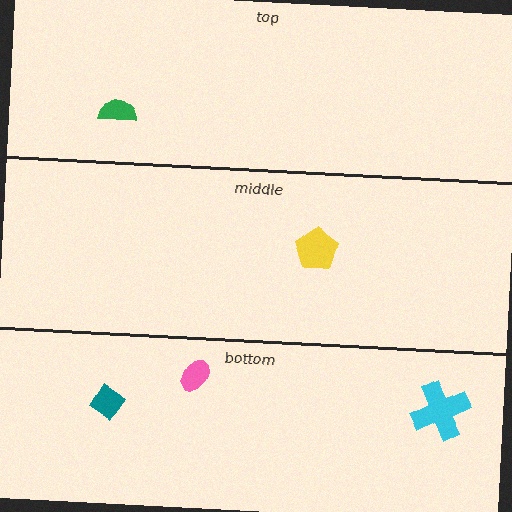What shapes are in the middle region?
The yellow pentagon.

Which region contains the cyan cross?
The bottom region.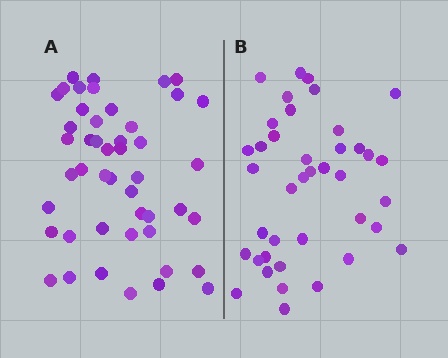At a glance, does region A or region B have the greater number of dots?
Region A (the left region) has more dots.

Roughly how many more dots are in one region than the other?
Region A has roughly 8 or so more dots than region B.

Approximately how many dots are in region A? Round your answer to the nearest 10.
About 50 dots. (The exact count is 47, which rounds to 50.)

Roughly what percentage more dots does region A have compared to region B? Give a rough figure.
About 20% more.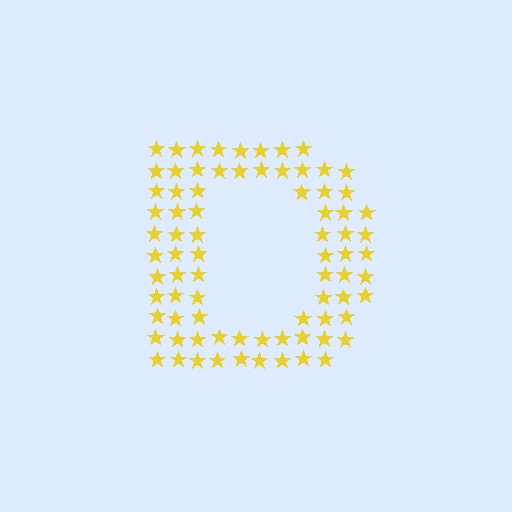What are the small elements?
The small elements are stars.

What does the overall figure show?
The overall figure shows the letter D.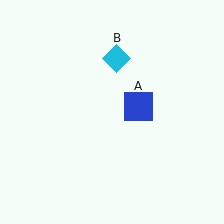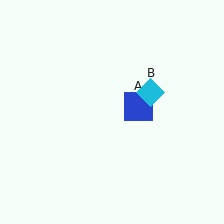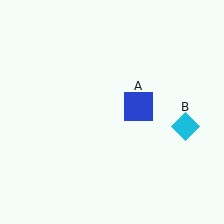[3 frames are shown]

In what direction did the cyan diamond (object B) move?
The cyan diamond (object B) moved down and to the right.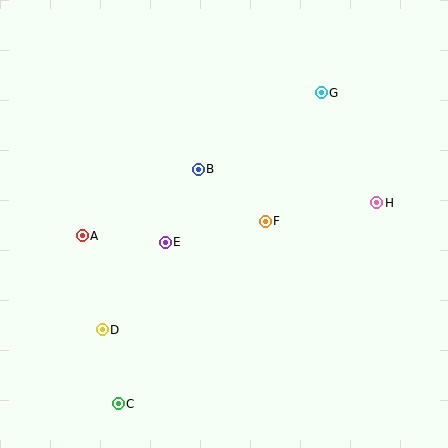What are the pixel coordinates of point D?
Point D is at (102, 330).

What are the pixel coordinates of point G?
Point G is at (321, 93).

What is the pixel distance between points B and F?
The distance between B and F is 85 pixels.